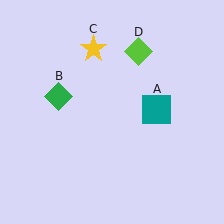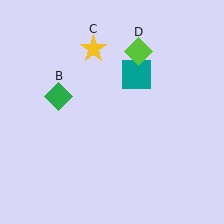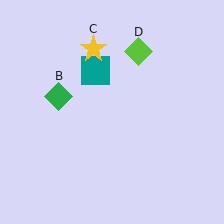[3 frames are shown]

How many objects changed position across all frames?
1 object changed position: teal square (object A).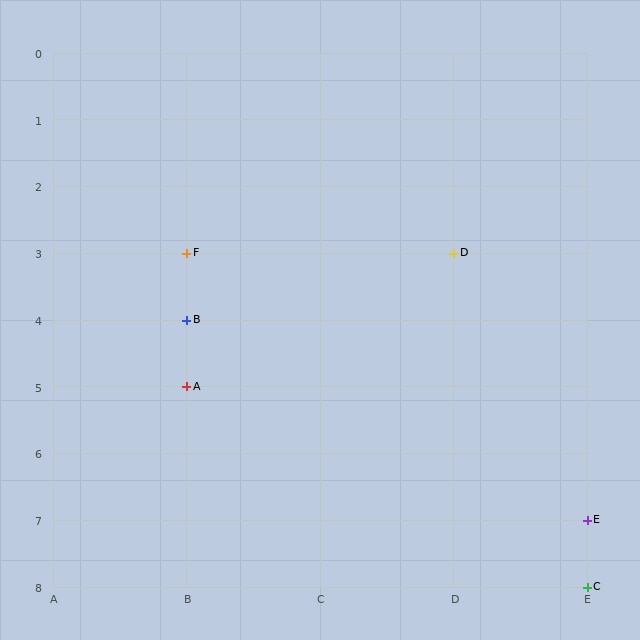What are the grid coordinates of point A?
Point A is at grid coordinates (B, 5).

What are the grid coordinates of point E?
Point E is at grid coordinates (E, 7).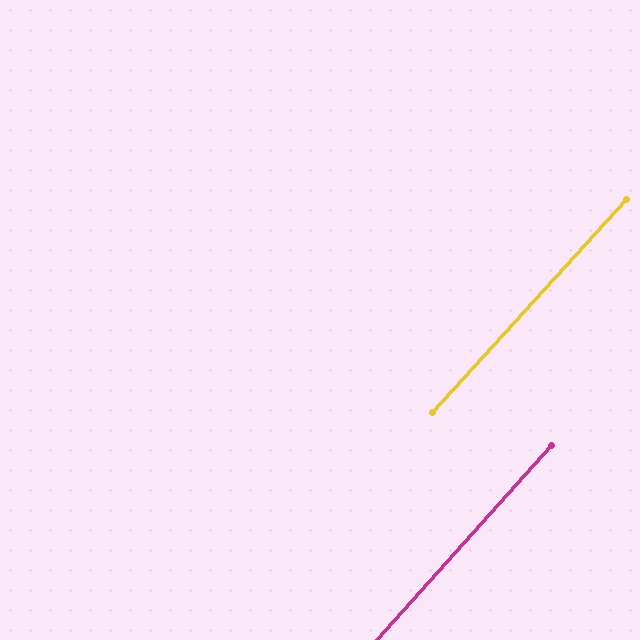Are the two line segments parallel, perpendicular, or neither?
Parallel — their directions differ by only 0.4°.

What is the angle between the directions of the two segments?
Approximately 0 degrees.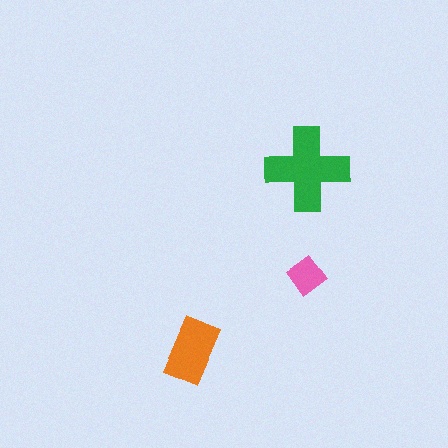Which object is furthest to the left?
The orange rectangle is leftmost.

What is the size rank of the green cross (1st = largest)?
1st.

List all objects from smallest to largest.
The pink diamond, the orange rectangle, the green cross.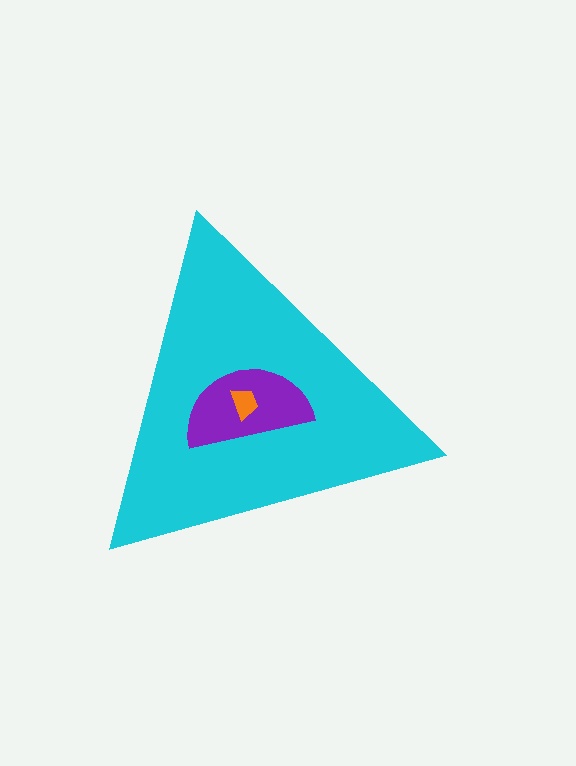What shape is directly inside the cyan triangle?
The purple semicircle.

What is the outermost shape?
The cyan triangle.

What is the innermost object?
The orange trapezoid.